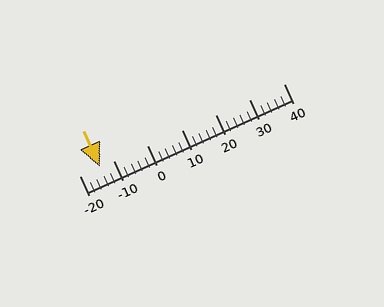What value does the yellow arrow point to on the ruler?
The yellow arrow points to approximately -14.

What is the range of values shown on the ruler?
The ruler shows values from -20 to 40.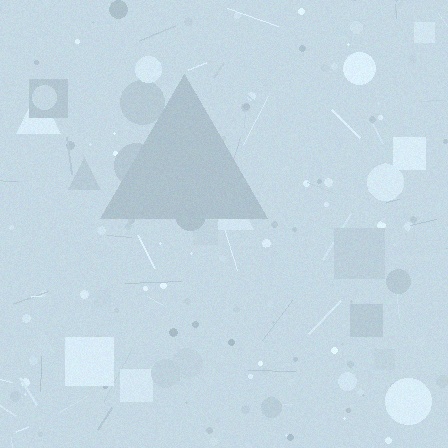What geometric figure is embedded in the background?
A triangle is embedded in the background.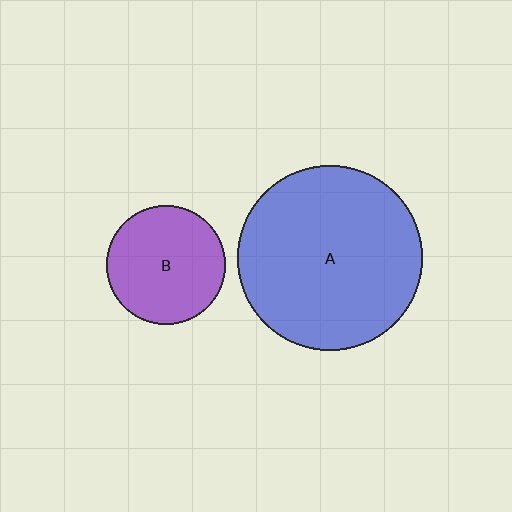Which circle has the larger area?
Circle A (blue).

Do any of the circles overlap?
No, none of the circles overlap.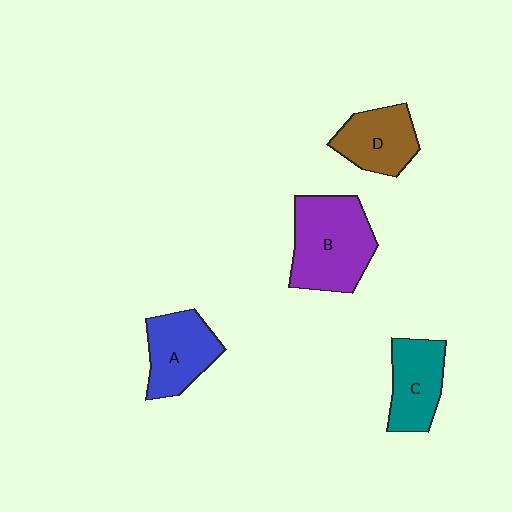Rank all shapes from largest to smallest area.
From largest to smallest: B (purple), A (blue), C (teal), D (brown).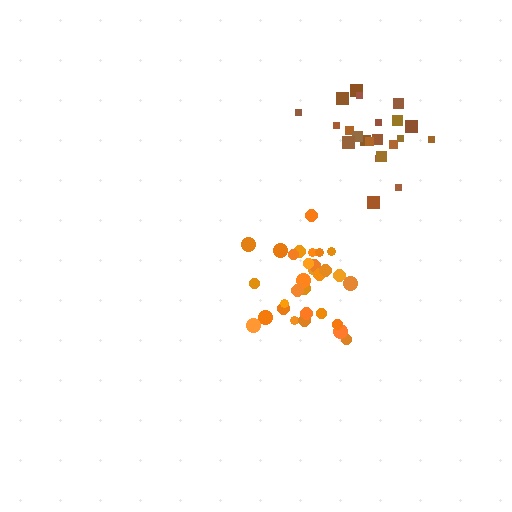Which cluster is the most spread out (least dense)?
Brown.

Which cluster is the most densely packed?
Orange.